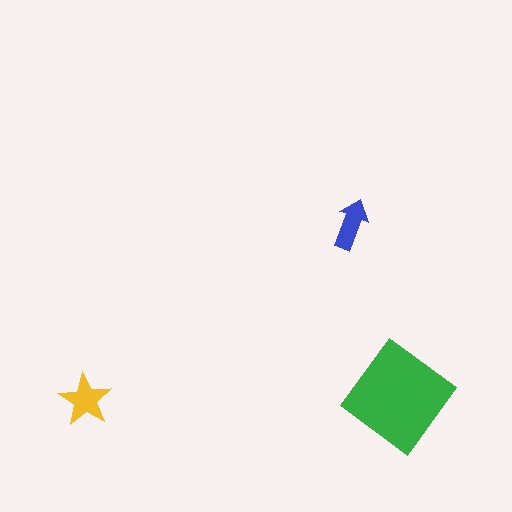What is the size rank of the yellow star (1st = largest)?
2nd.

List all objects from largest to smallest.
The green diamond, the yellow star, the blue arrow.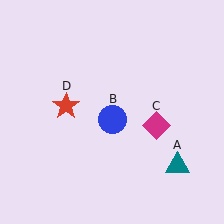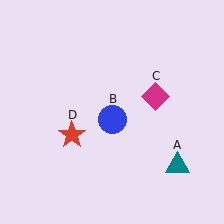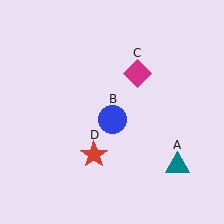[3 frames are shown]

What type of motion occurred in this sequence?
The magenta diamond (object C), red star (object D) rotated counterclockwise around the center of the scene.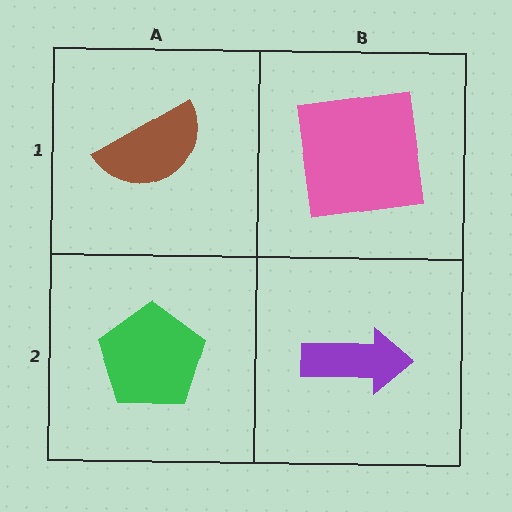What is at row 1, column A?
A brown semicircle.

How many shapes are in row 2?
2 shapes.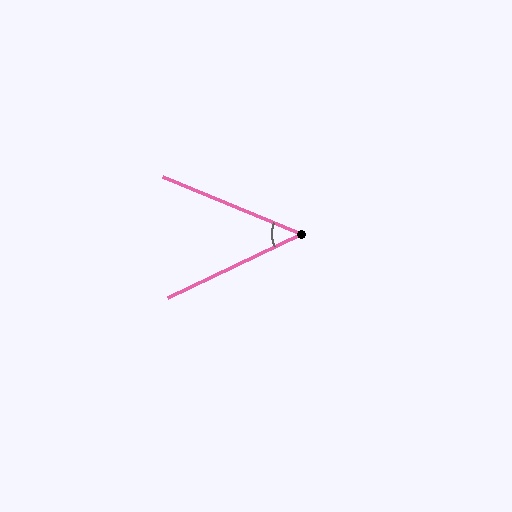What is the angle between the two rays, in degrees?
Approximately 48 degrees.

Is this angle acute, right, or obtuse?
It is acute.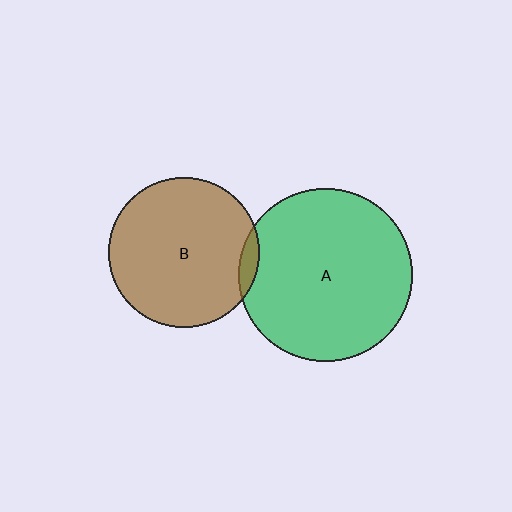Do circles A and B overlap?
Yes.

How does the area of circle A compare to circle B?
Approximately 1.3 times.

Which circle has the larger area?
Circle A (green).